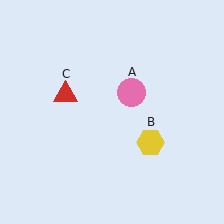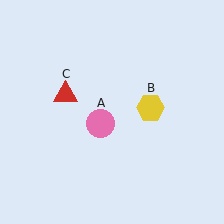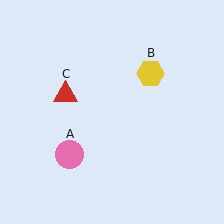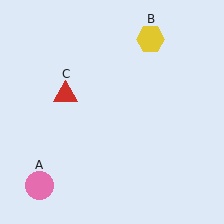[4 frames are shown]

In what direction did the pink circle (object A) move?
The pink circle (object A) moved down and to the left.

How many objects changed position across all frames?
2 objects changed position: pink circle (object A), yellow hexagon (object B).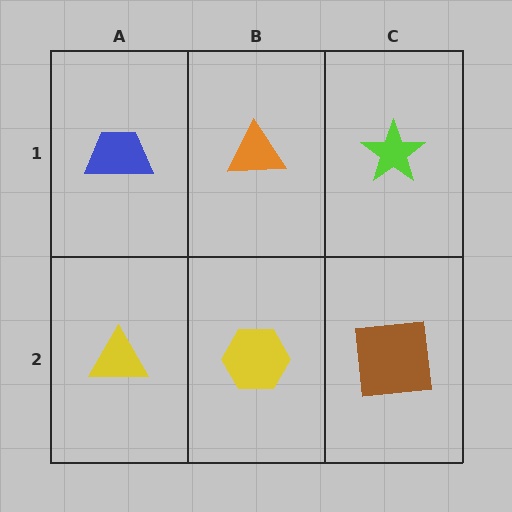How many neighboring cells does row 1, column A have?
2.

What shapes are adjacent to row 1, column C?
A brown square (row 2, column C), an orange triangle (row 1, column B).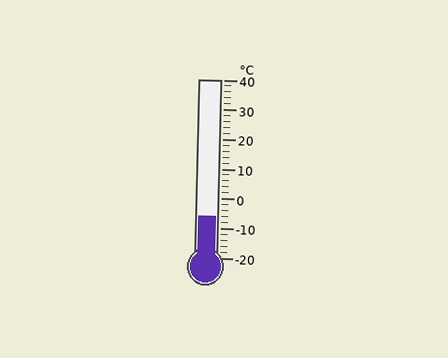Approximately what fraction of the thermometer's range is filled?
The thermometer is filled to approximately 25% of its range.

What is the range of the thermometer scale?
The thermometer scale ranges from -20°C to 40°C.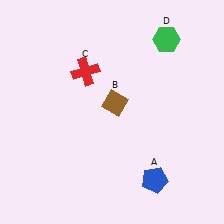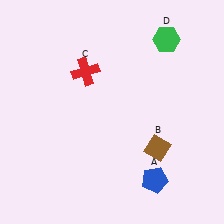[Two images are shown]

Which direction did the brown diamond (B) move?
The brown diamond (B) moved down.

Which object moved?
The brown diamond (B) moved down.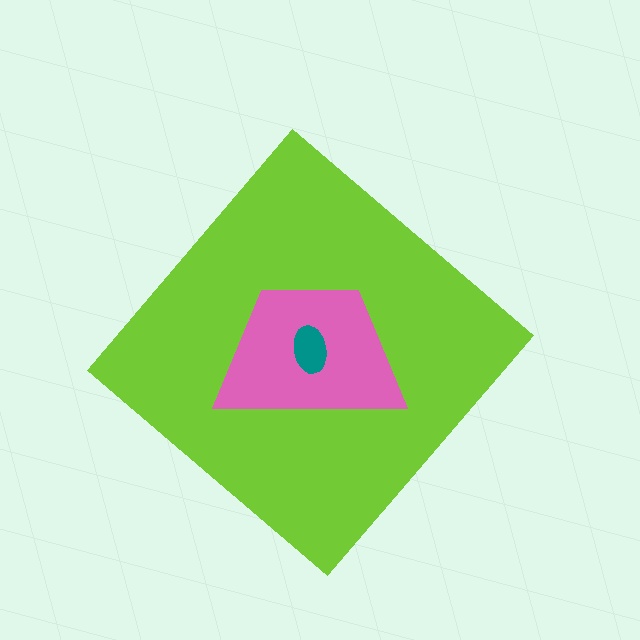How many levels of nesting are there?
3.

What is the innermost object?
The teal ellipse.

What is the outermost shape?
The lime diamond.